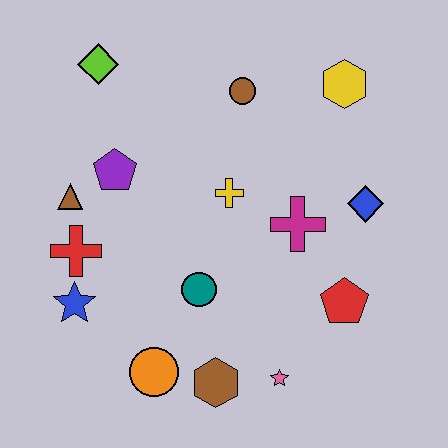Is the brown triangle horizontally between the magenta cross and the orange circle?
No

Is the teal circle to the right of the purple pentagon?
Yes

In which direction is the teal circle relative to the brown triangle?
The teal circle is to the right of the brown triangle.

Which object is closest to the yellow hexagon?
The brown circle is closest to the yellow hexagon.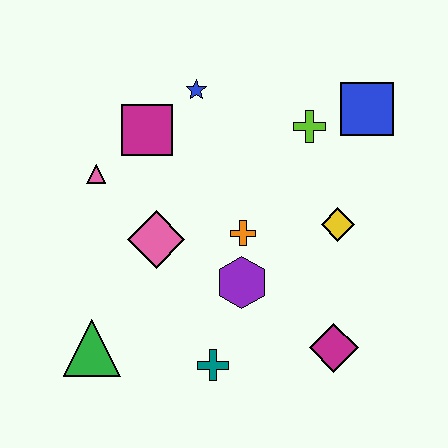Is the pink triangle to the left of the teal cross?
Yes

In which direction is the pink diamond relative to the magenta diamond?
The pink diamond is to the left of the magenta diamond.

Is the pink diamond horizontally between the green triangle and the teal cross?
Yes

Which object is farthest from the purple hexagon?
The blue square is farthest from the purple hexagon.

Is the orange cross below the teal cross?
No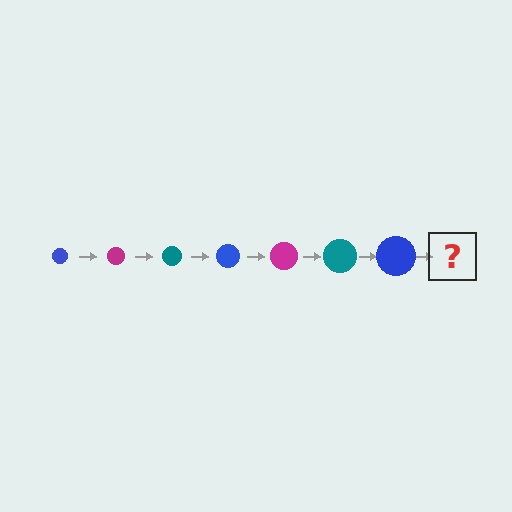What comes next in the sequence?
The next element should be a magenta circle, larger than the previous one.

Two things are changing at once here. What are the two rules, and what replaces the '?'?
The two rules are that the circle grows larger each step and the color cycles through blue, magenta, and teal. The '?' should be a magenta circle, larger than the previous one.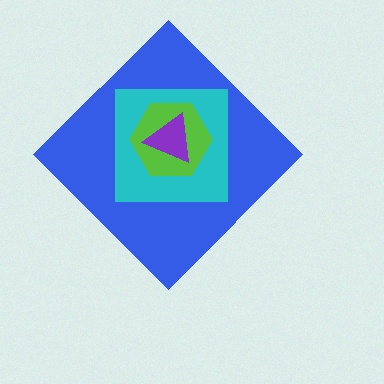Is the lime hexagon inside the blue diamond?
Yes.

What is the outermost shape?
The blue diamond.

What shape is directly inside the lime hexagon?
The purple triangle.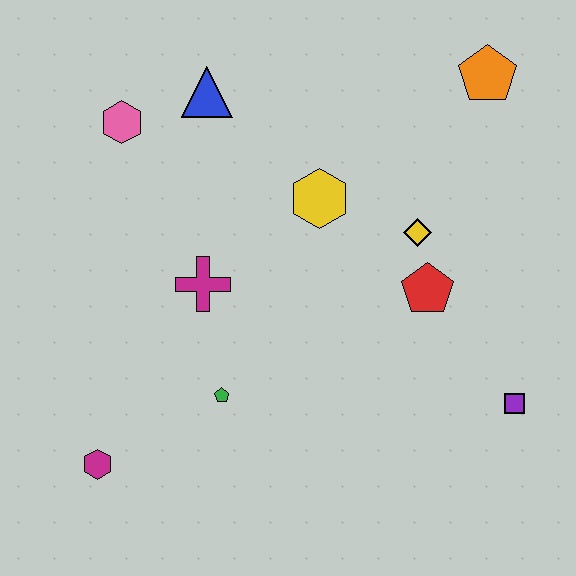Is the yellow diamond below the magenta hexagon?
No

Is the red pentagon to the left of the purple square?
Yes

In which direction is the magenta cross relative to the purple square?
The magenta cross is to the left of the purple square.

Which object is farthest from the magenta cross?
The orange pentagon is farthest from the magenta cross.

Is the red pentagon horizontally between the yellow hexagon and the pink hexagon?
No